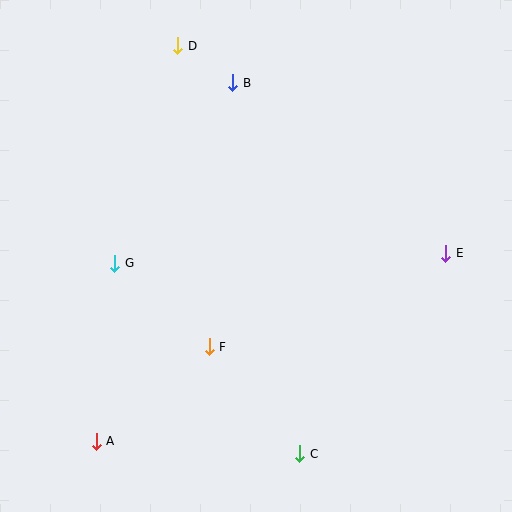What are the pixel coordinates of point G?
Point G is at (115, 263).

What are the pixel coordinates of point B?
Point B is at (233, 83).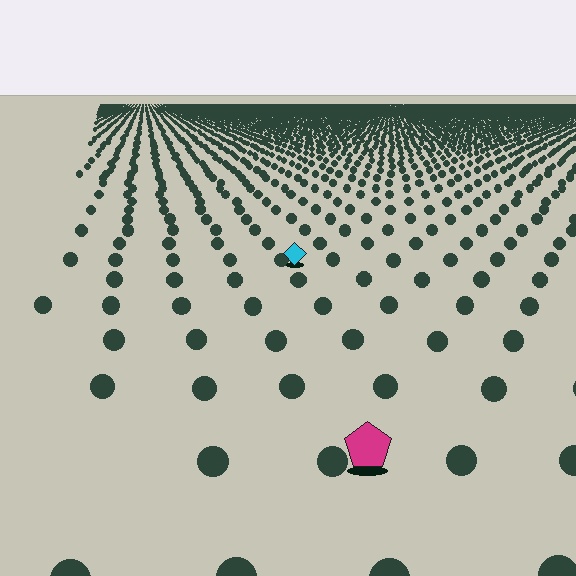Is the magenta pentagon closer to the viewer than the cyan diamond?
Yes. The magenta pentagon is closer — you can tell from the texture gradient: the ground texture is coarser near it.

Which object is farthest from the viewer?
The cyan diamond is farthest from the viewer. It appears smaller and the ground texture around it is denser.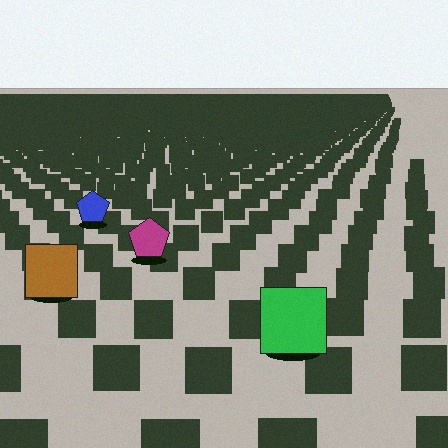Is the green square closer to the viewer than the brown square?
Yes. The green square is closer — you can tell from the texture gradient: the ground texture is coarser near it.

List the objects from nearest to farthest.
From nearest to farthest: the green square, the brown square, the magenta pentagon, the blue pentagon.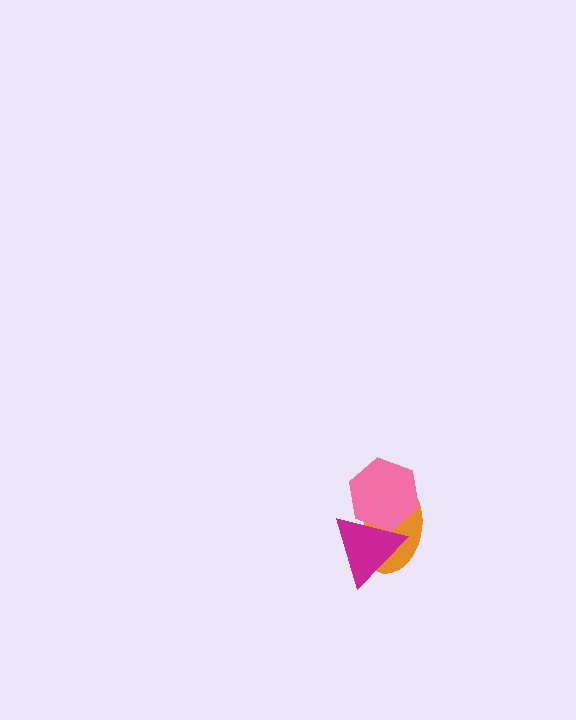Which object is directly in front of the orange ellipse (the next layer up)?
The pink hexagon is directly in front of the orange ellipse.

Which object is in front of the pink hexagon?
The magenta triangle is in front of the pink hexagon.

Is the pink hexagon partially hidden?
Yes, it is partially covered by another shape.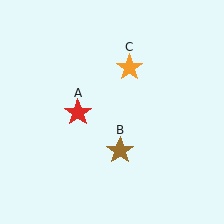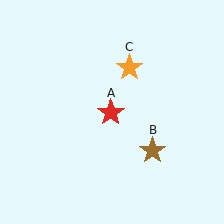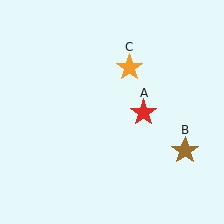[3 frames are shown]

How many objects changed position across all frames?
2 objects changed position: red star (object A), brown star (object B).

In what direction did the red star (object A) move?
The red star (object A) moved right.